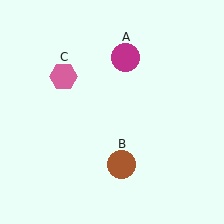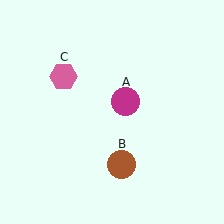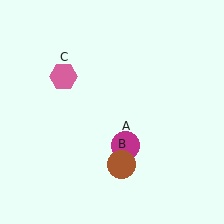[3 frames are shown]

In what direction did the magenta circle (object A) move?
The magenta circle (object A) moved down.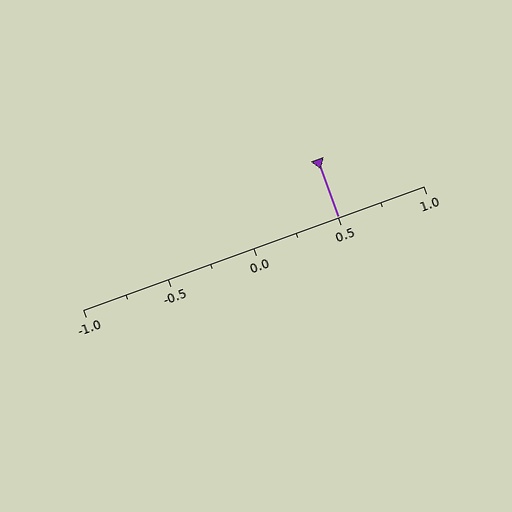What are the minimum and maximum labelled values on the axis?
The axis runs from -1.0 to 1.0.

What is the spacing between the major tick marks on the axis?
The major ticks are spaced 0.5 apart.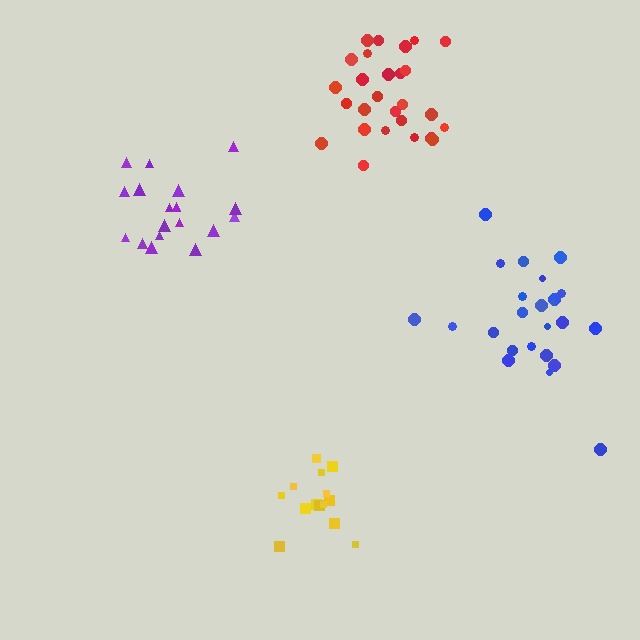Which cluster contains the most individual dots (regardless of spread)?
Red (27).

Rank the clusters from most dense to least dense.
yellow, purple, red, blue.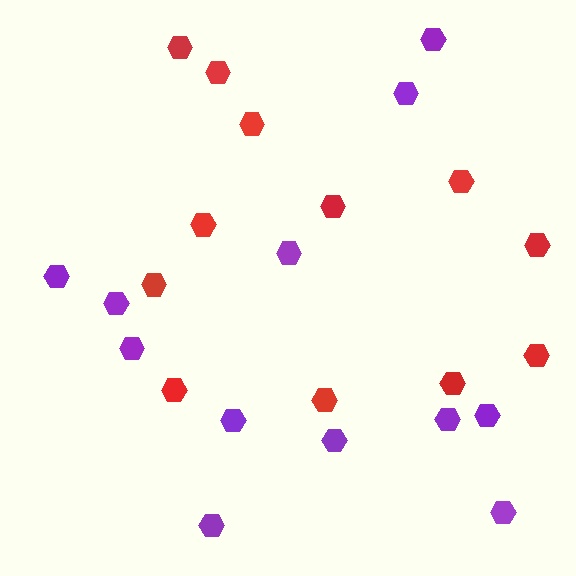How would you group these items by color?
There are 2 groups: one group of red hexagons (12) and one group of purple hexagons (12).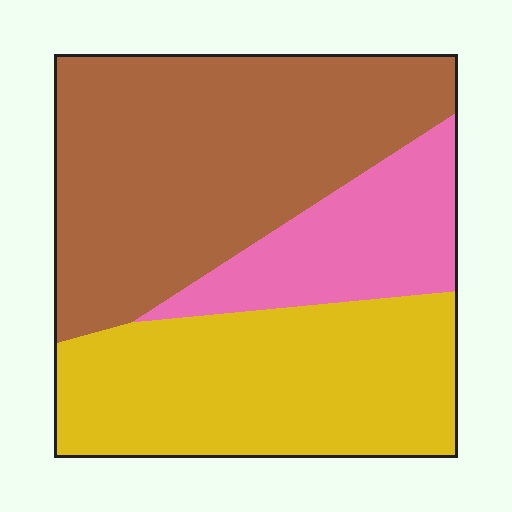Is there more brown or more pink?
Brown.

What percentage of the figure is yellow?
Yellow takes up about three eighths (3/8) of the figure.